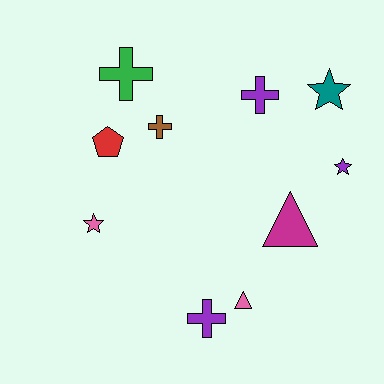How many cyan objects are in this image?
There are no cyan objects.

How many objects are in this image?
There are 10 objects.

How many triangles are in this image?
There are 2 triangles.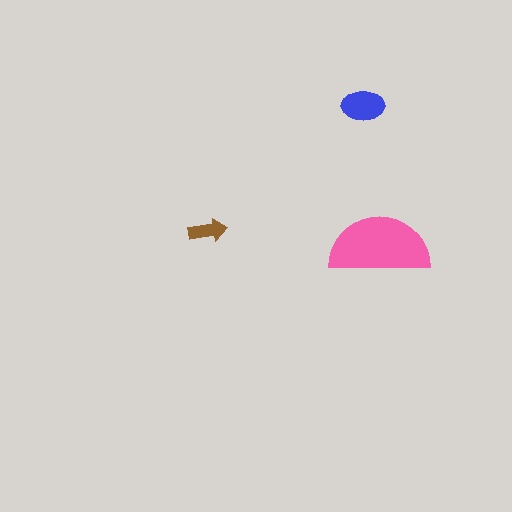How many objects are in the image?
There are 3 objects in the image.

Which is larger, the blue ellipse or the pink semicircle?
The pink semicircle.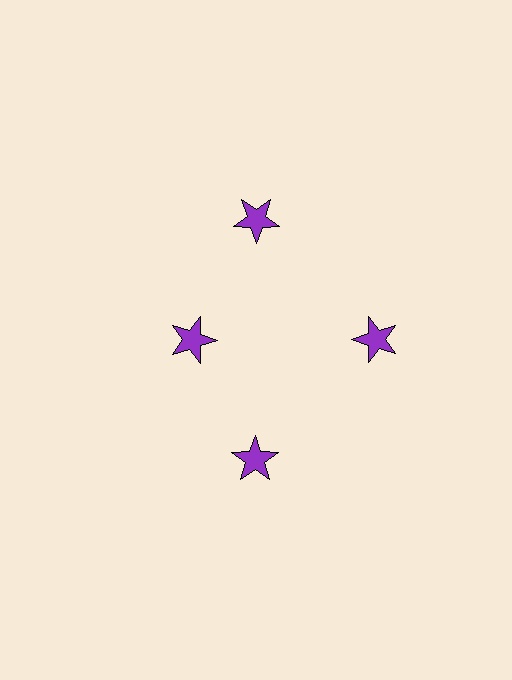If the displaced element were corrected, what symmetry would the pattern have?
It would have 4-fold rotational symmetry — the pattern would map onto itself every 90 degrees.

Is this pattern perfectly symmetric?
No. The 4 purple stars are arranged in a ring, but one element near the 9 o'clock position is pulled inward toward the center, breaking the 4-fold rotational symmetry.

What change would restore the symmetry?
The symmetry would be restored by moving it outward, back onto the ring so that all 4 stars sit at equal angles and equal distance from the center.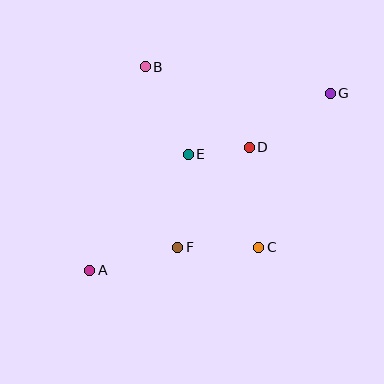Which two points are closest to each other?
Points D and E are closest to each other.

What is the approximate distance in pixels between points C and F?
The distance between C and F is approximately 81 pixels.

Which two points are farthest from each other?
Points A and G are farthest from each other.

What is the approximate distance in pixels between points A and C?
The distance between A and C is approximately 171 pixels.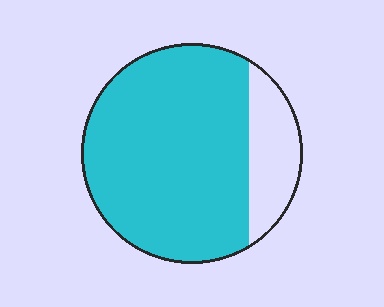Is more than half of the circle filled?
Yes.